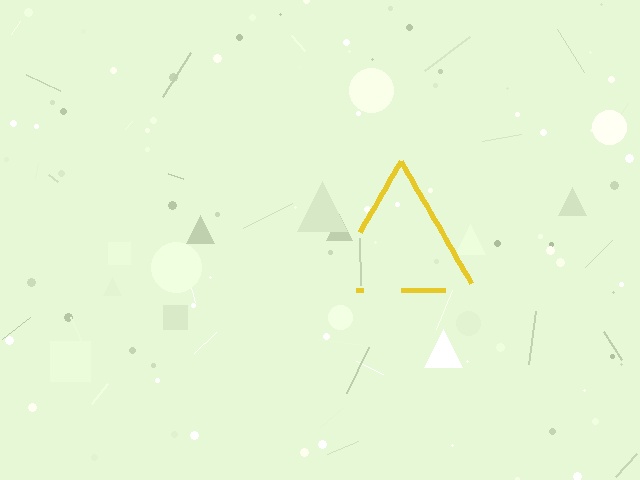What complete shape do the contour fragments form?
The contour fragments form a triangle.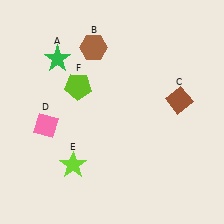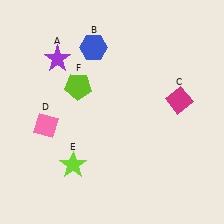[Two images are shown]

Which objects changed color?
A changed from green to purple. B changed from brown to blue. C changed from brown to magenta.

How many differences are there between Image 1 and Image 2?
There are 3 differences between the two images.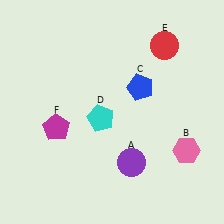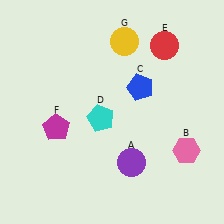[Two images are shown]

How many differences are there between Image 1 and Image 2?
There is 1 difference between the two images.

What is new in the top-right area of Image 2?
A yellow circle (G) was added in the top-right area of Image 2.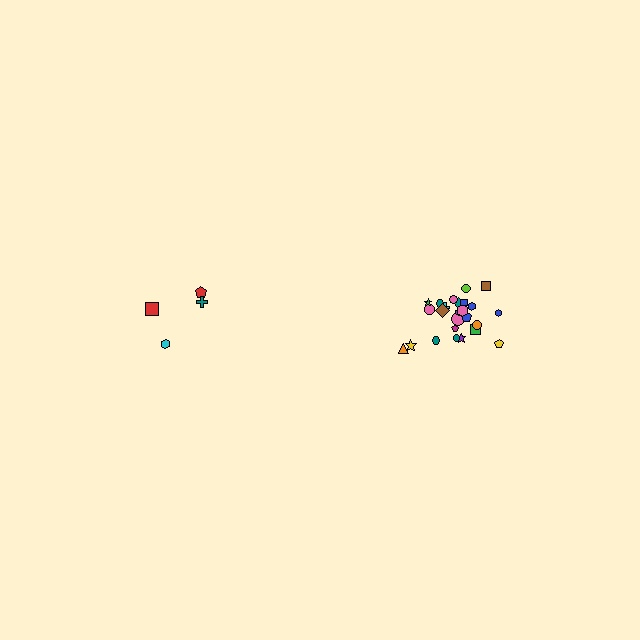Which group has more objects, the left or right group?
The right group.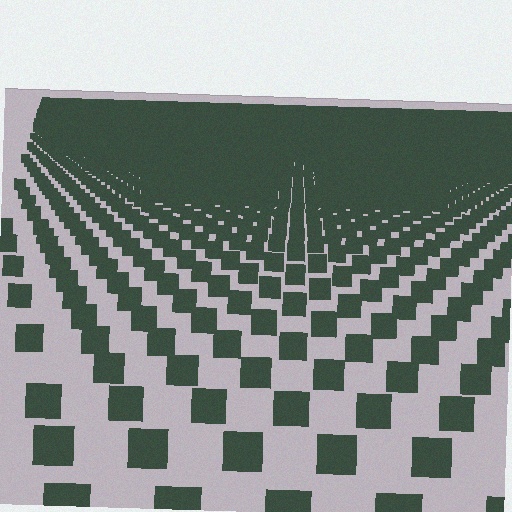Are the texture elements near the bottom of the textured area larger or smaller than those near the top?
Larger. Near the bottom, elements are closer to the viewer and appear at a bigger on-screen size.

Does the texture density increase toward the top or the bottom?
Density increases toward the top.